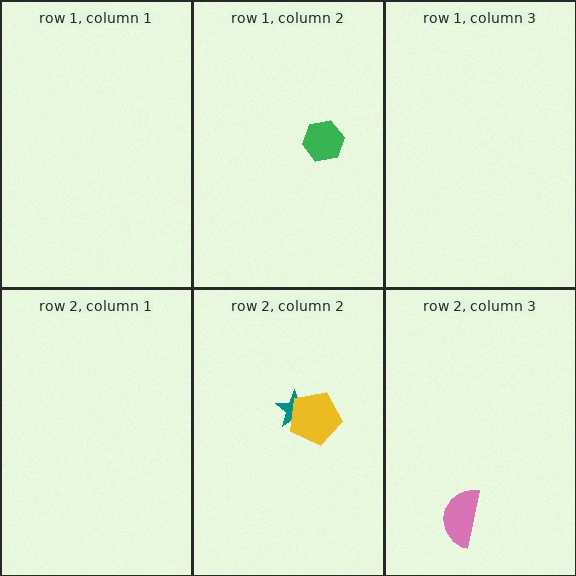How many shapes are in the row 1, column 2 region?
1.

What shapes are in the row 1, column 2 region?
The green hexagon.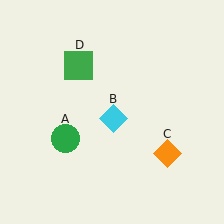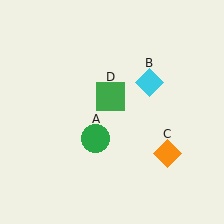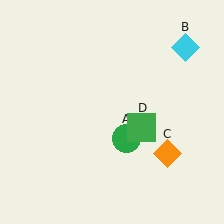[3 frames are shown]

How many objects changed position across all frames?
3 objects changed position: green circle (object A), cyan diamond (object B), green square (object D).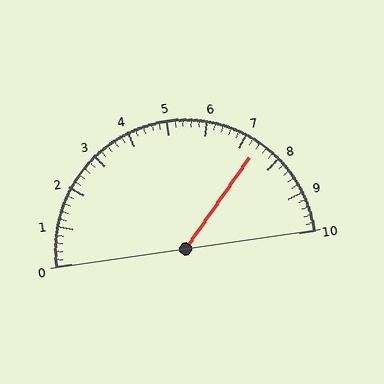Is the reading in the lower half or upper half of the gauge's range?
The reading is in the upper half of the range (0 to 10).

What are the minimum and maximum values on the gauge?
The gauge ranges from 0 to 10.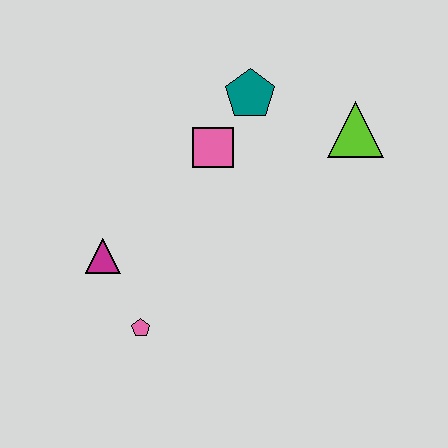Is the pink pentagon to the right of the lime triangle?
No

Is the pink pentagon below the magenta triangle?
Yes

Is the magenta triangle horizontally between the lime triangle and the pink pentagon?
No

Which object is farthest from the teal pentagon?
The pink pentagon is farthest from the teal pentagon.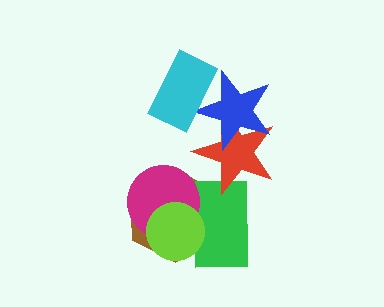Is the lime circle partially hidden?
No, no other shape covers it.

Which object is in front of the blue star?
The cyan rectangle is in front of the blue star.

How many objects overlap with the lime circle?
3 objects overlap with the lime circle.